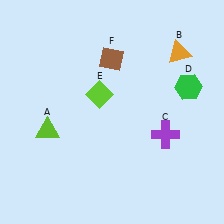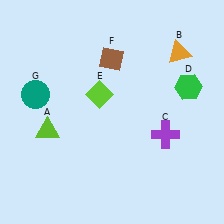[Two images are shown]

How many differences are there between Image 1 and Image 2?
There is 1 difference between the two images.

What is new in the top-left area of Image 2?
A teal circle (G) was added in the top-left area of Image 2.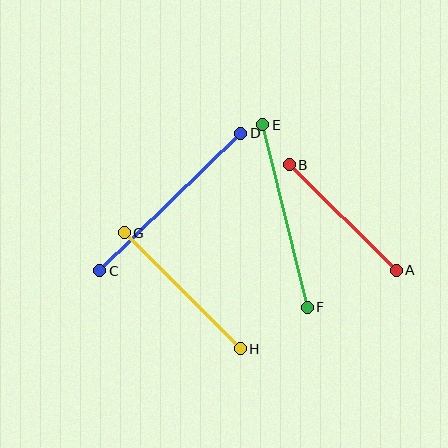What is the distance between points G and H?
The distance is approximately 164 pixels.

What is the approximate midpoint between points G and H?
The midpoint is at approximately (182, 291) pixels.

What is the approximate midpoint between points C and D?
The midpoint is at approximately (170, 202) pixels.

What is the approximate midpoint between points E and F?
The midpoint is at approximately (285, 216) pixels.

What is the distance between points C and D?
The distance is approximately 197 pixels.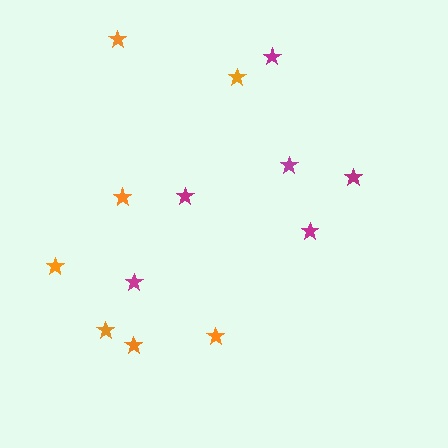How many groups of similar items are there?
There are 2 groups: one group of magenta stars (6) and one group of orange stars (7).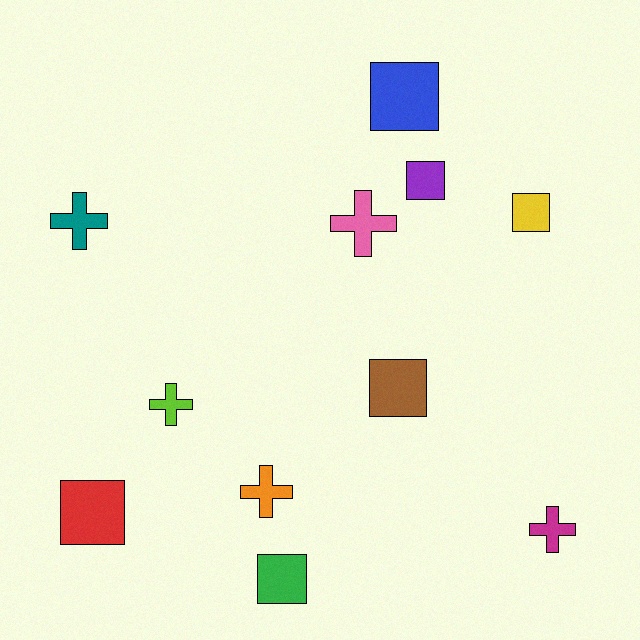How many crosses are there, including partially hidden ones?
There are 5 crosses.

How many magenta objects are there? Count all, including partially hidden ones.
There is 1 magenta object.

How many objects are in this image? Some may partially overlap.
There are 11 objects.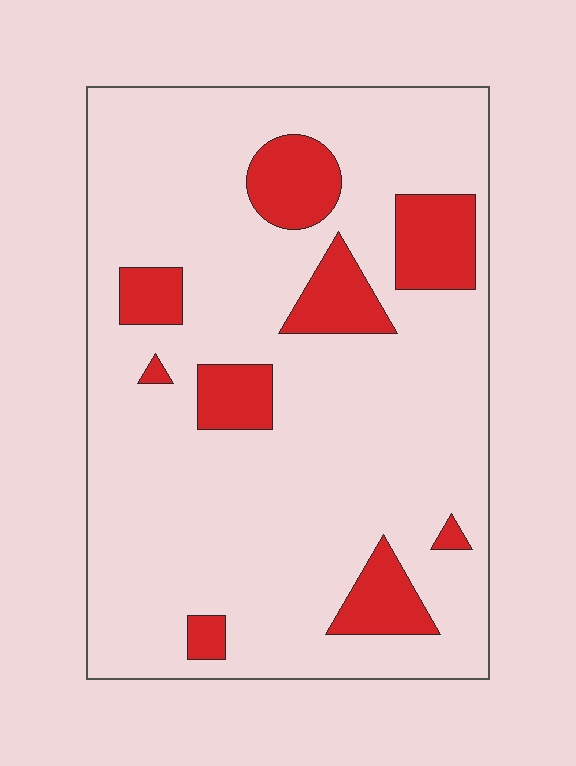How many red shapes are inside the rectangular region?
9.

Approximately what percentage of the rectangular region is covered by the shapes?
Approximately 15%.